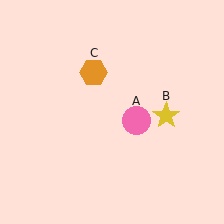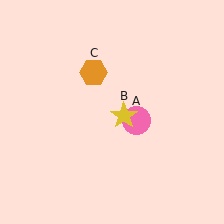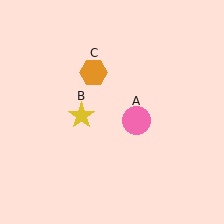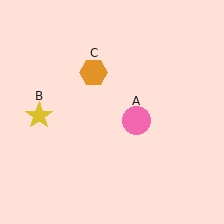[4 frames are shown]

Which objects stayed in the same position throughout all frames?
Pink circle (object A) and orange hexagon (object C) remained stationary.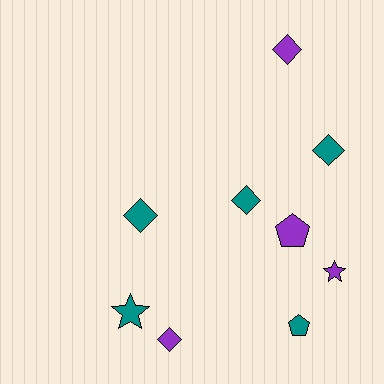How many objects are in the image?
There are 9 objects.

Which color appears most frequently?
Teal, with 5 objects.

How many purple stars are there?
There is 1 purple star.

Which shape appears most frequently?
Diamond, with 5 objects.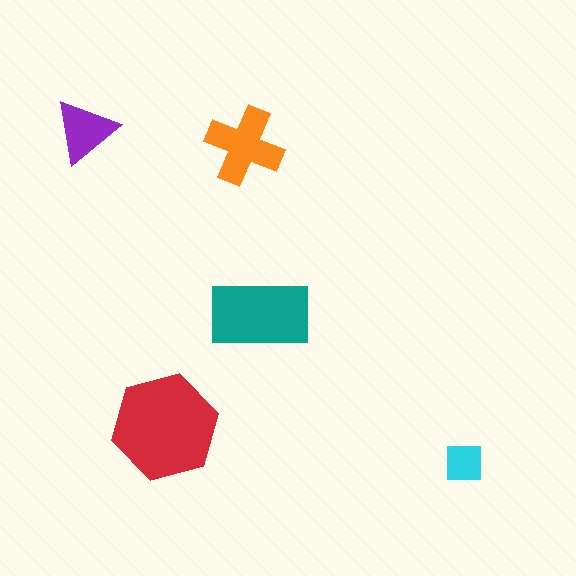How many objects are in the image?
There are 5 objects in the image.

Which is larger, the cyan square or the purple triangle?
The purple triangle.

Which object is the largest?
The red hexagon.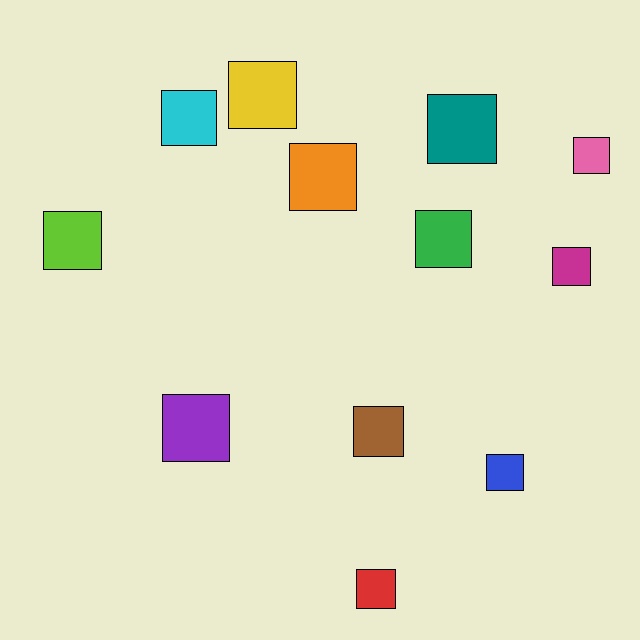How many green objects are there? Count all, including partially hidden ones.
There is 1 green object.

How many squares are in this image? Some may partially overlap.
There are 12 squares.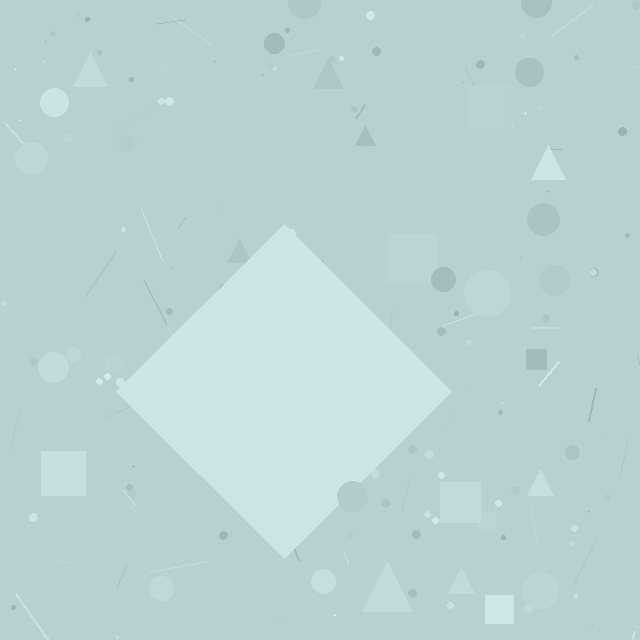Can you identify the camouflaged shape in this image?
The camouflaged shape is a diamond.